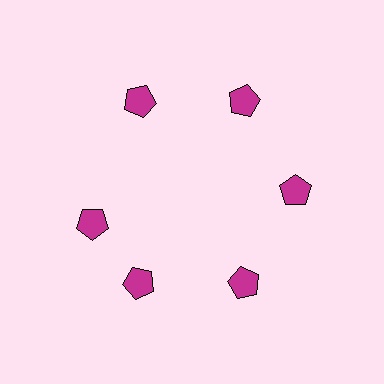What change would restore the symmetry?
The symmetry would be restored by rotating it back into even spacing with its neighbors so that all 6 pentagons sit at equal angles and equal distance from the center.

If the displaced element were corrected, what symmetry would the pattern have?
It would have 6-fold rotational symmetry — the pattern would map onto itself every 60 degrees.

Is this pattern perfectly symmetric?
No. The 6 magenta pentagons are arranged in a ring, but one element near the 9 o'clock position is rotated out of alignment along the ring, breaking the 6-fold rotational symmetry.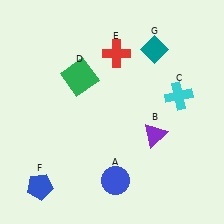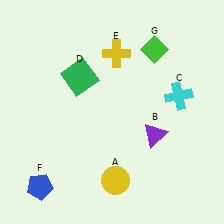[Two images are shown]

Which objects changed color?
A changed from blue to yellow. E changed from red to yellow. G changed from teal to green.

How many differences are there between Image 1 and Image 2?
There are 3 differences between the two images.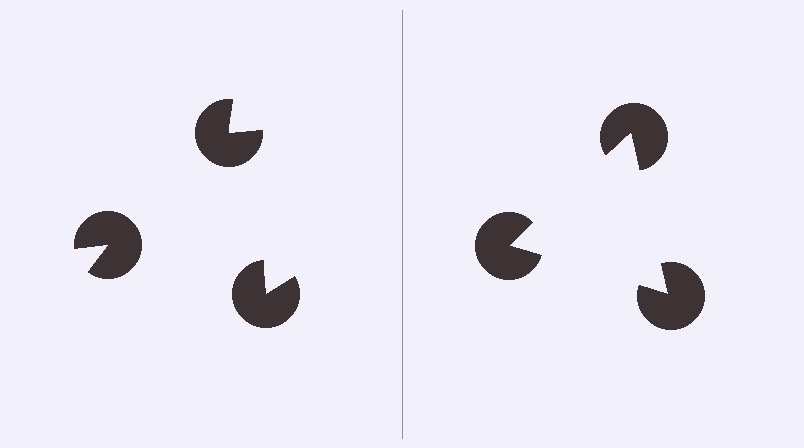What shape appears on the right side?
An illusory triangle.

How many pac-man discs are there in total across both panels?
6 — 3 on each side.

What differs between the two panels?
The pac-man discs are positioned identically on both sides; only the wedge orientations differ. On the right they align to a triangle; on the left they are misaligned.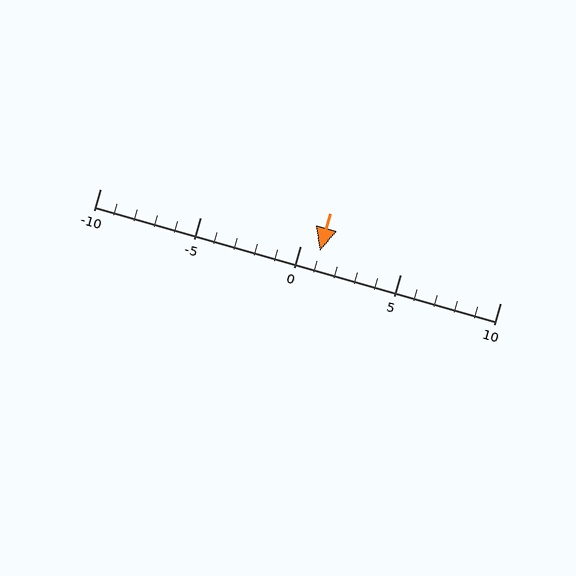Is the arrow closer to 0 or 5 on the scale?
The arrow is closer to 0.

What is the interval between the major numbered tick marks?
The major tick marks are spaced 5 units apart.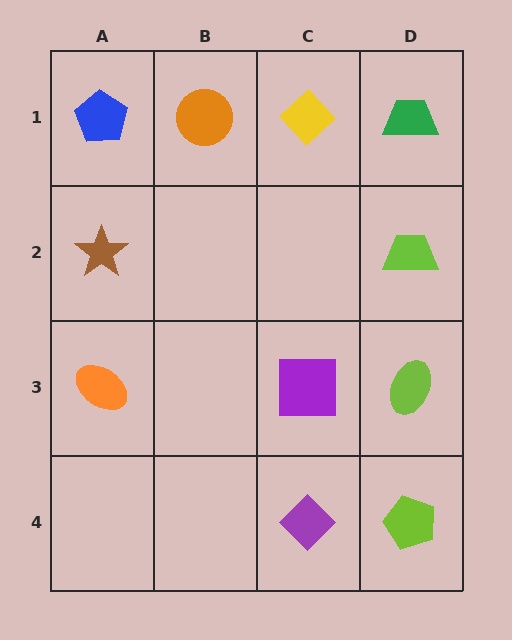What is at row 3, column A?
An orange ellipse.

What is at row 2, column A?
A brown star.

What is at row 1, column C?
A yellow diamond.